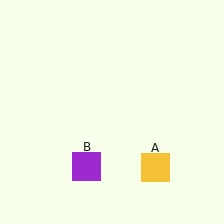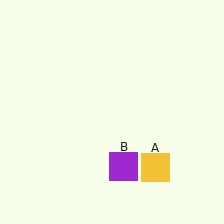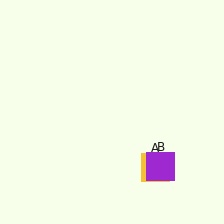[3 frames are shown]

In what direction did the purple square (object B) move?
The purple square (object B) moved right.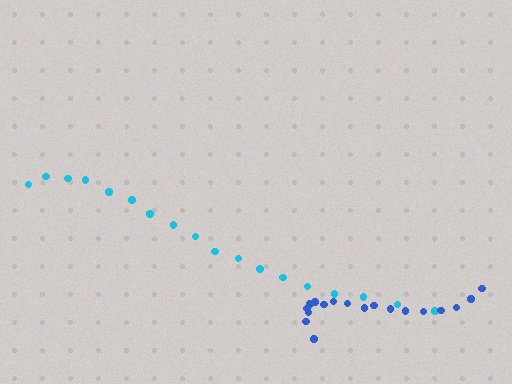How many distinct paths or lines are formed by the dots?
There are 2 distinct paths.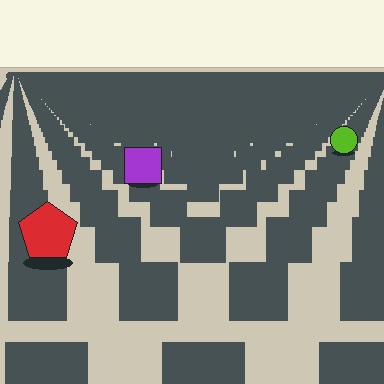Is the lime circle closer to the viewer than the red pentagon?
No. The red pentagon is closer — you can tell from the texture gradient: the ground texture is coarser near it.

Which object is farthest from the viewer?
The lime circle is farthest from the viewer. It appears smaller and the ground texture around it is denser.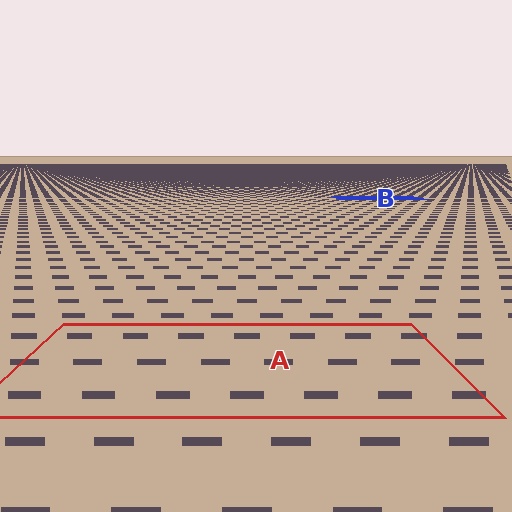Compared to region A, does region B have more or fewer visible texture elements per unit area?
Region B has more texture elements per unit area — they are packed more densely because it is farther away.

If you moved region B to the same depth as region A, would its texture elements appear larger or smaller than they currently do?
They would appear larger. At a closer depth, the same texture elements are projected at a bigger on-screen size.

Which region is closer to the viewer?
Region A is closer. The texture elements there are larger and more spread out.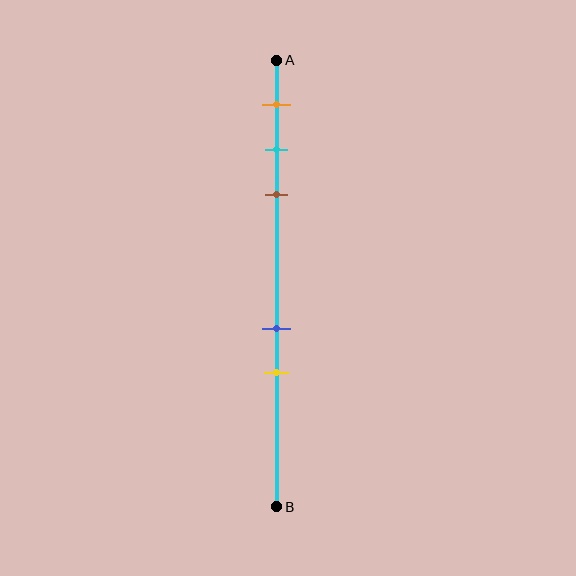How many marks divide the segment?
There are 5 marks dividing the segment.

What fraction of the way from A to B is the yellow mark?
The yellow mark is approximately 70% (0.7) of the way from A to B.